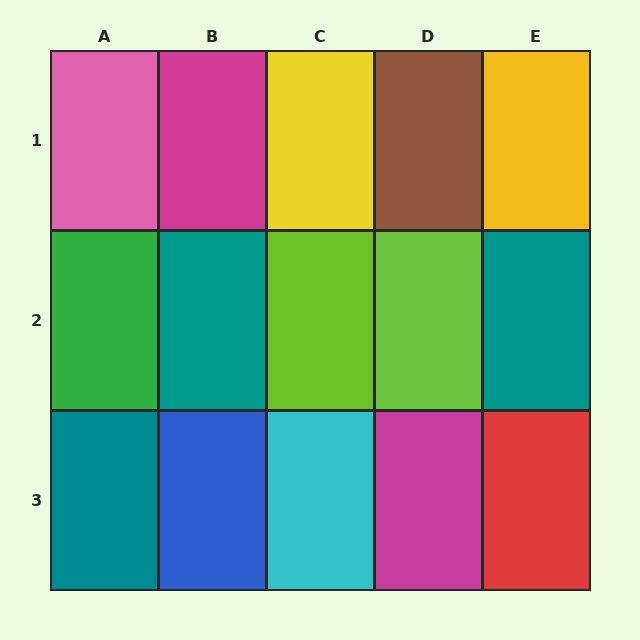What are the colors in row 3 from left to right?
Teal, blue, cyan, magenta, red.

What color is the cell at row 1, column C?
Yellow.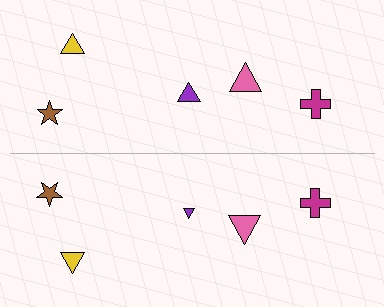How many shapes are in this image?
There are 10 shapes in this image.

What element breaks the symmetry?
The purple triangle on the bottom side has a different size than its mirror counterpart.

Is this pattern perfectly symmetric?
No, the pattern is not perfectly symmetric. The purple triangle on the bottom side has a different size than its mirror counterpart.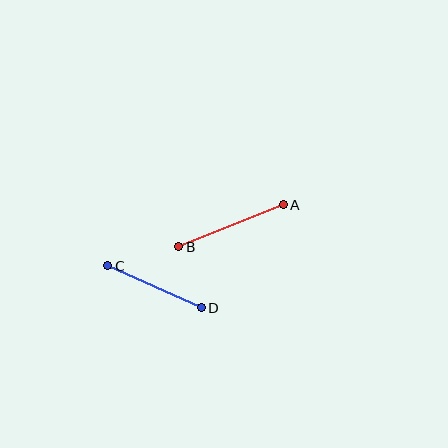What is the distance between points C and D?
The distance is approximately 103 pixels.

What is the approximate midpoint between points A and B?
The midpoint is at approximately (231, 226) pixels.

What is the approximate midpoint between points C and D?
The midpoint is at approximately (155, 287) pixels.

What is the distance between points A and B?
The distance is approximately 113 pixels.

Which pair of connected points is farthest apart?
Points A and B are farthest apart.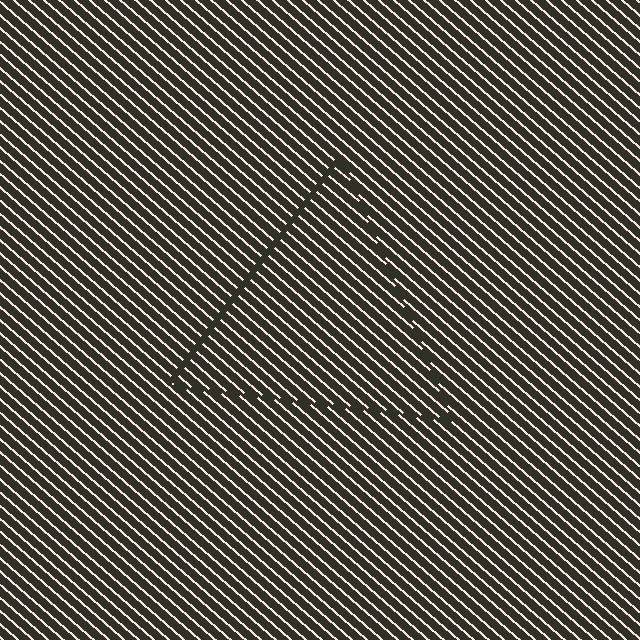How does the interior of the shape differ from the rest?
The interior of the shape contains the same grating, shifted by half a period — the contour is defined by the phase discontinuity where line-ends from the inner and outer gratings abut.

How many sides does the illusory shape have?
3 sides — the line-ends trace a triangle.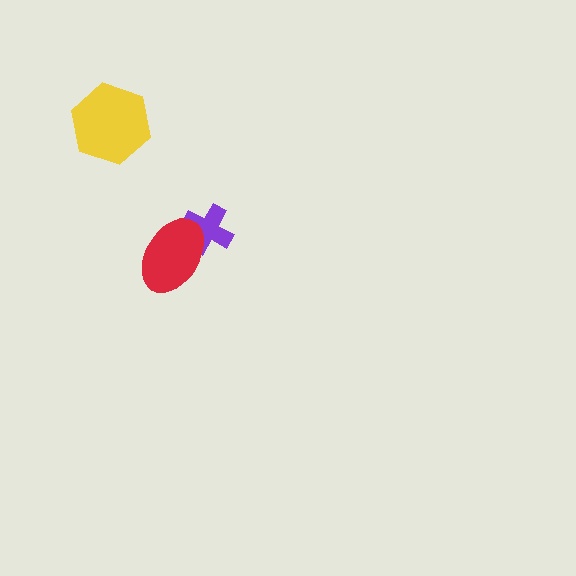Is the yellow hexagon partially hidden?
No, no other shape covers it.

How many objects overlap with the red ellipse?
1 object overlaps with the red ellipse.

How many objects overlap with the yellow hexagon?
0 objects overlap with the yellow hexagon.